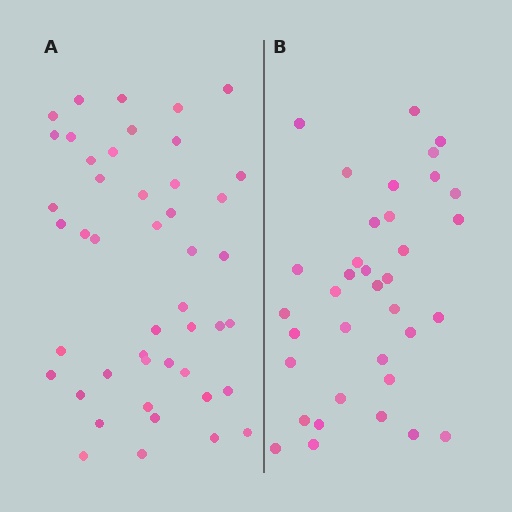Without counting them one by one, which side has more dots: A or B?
Region A (the left region) has more dots.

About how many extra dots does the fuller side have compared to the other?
Region A has roughly 10 or so more dots than region B.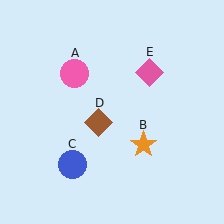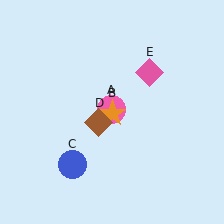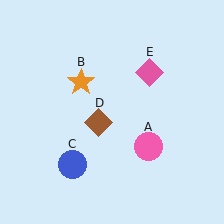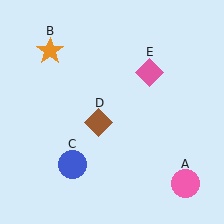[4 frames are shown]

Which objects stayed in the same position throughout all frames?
Blue circle (object C) and brown diamond (object D) and pink diamond (object E) remained stationary.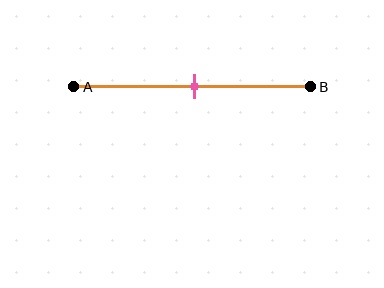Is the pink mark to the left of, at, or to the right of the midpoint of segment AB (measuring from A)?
The pink mark is approximately at the midpoint of segment AB.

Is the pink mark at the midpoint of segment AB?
Yes, the mark is approximately at the midpoint.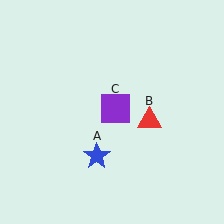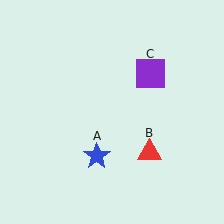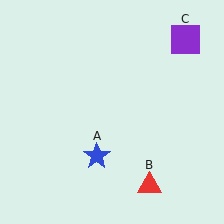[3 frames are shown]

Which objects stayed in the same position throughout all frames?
Blue star (object A) remained stationary.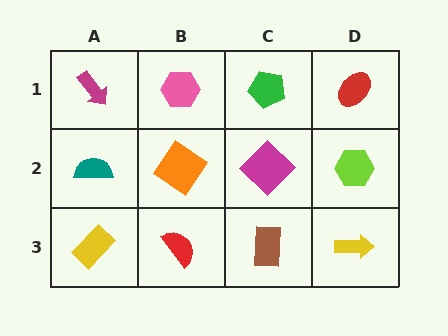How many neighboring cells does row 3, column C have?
3.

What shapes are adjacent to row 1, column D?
A lime hexagon (row 2, column D), a green pentagon (row 1, column C).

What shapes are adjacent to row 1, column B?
An orange diamond (row 2, column B), a magenta arrow (row 1, column A), a green pentagon (row 1, column C).